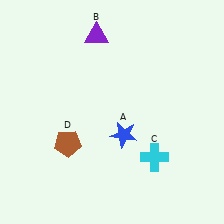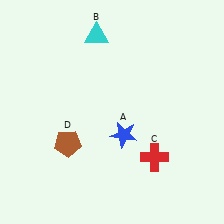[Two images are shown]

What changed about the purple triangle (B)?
In Image 1, B is purple. In Image 2, it changed to cyan.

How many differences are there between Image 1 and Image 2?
There are 2 differences between the two images.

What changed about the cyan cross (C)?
In Image 1, C is cyan. In Image 2, it changed to red.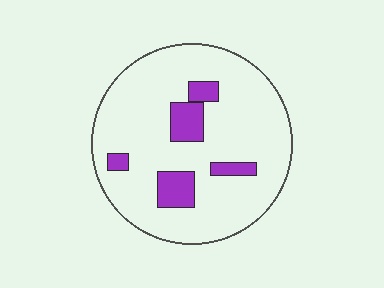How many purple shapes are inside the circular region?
5.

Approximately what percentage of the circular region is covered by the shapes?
Approximately 15%.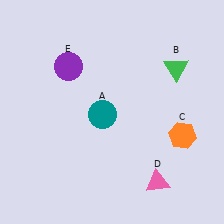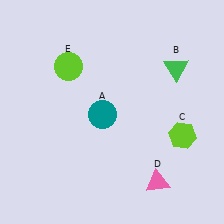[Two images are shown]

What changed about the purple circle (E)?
In Image 1, E is purple. In Image 2, it changed to lime.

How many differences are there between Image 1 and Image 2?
There are 2 differences between the two images.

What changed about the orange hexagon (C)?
In Image 1, C is orange. In Image 2, it changed to lime.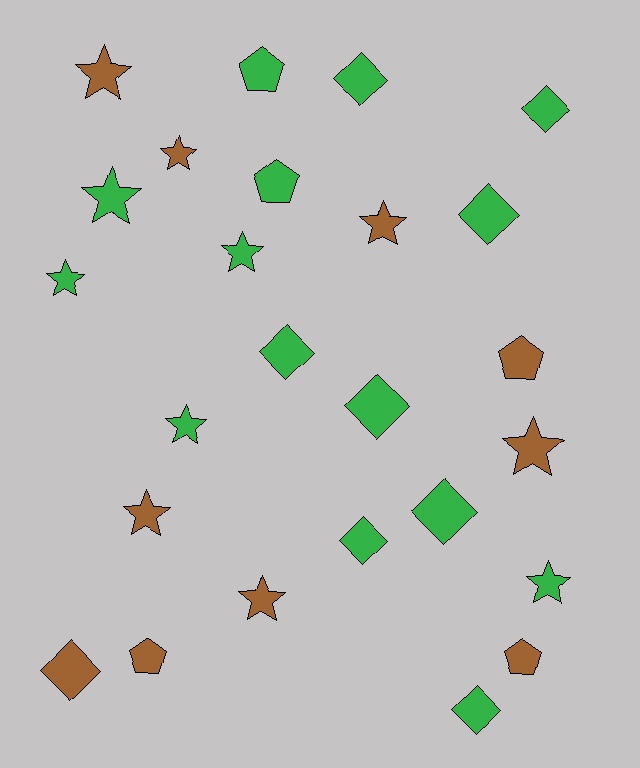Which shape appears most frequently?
Star, with 11 objects.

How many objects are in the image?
There are 25 objects.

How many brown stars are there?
There are 6 brown stars.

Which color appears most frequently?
Green, with 15 objects.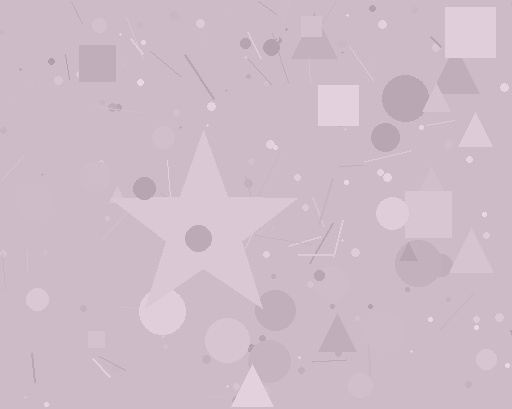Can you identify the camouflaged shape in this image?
The camouflaged shape is a star.